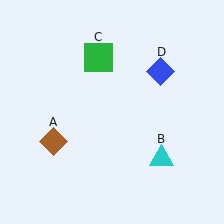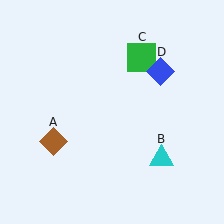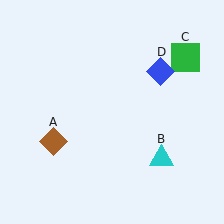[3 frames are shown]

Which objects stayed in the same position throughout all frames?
Brown diamond (object A) and cyan triangle (object B) and blue diamond (object D) remained stationary.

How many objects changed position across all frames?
1 object changed position: green square (object C).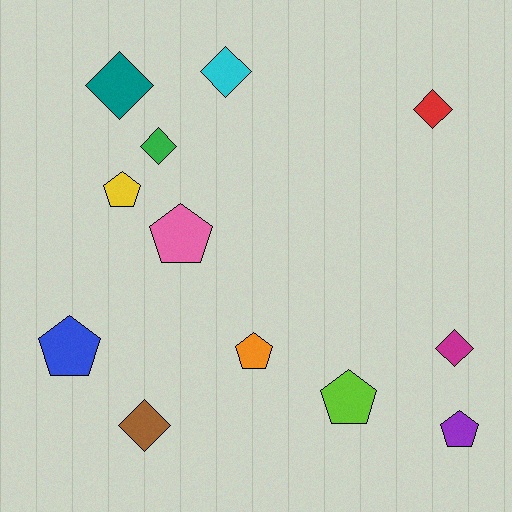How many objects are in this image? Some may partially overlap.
There are 12 objects.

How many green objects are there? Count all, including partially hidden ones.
There is 1 green object.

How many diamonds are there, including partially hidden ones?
There are 6 diamonds.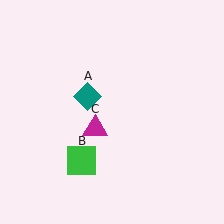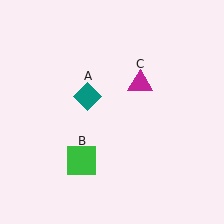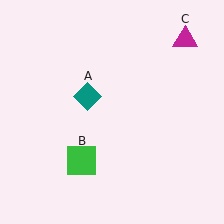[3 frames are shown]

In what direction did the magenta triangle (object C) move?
The magenta triangle (object C) moved up and to the right.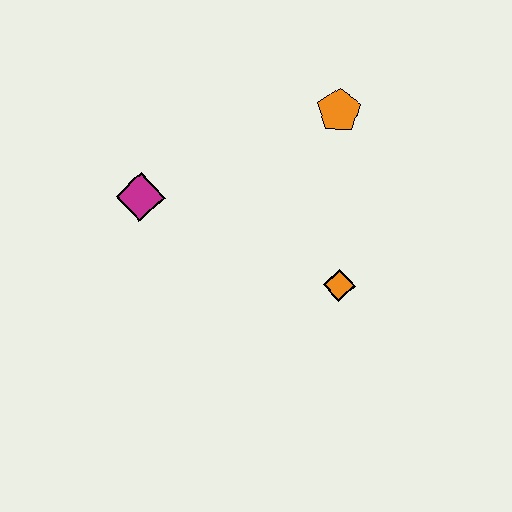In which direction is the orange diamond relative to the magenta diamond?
The orange diamond is to the right of the magenta diamond.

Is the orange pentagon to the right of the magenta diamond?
Yes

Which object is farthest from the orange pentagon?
The magenta diamond is farthest from the orange pentagon.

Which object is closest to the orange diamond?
The orange pentagon is closest to the orange diamond.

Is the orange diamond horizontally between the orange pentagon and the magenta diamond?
No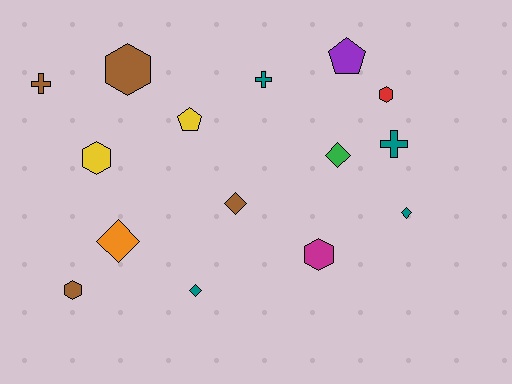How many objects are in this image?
There are 15 objects.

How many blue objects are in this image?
There are no blue objects.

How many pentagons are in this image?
There are 2 pentagons.